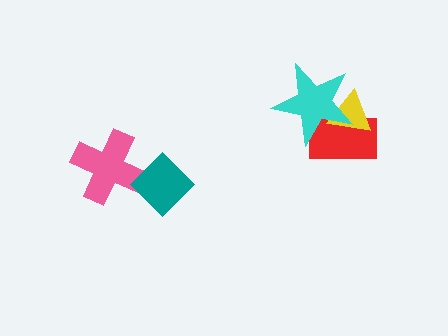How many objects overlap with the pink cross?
1 object overlaps with the pink cross.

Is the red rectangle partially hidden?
Yes, it is partially covered by another shape.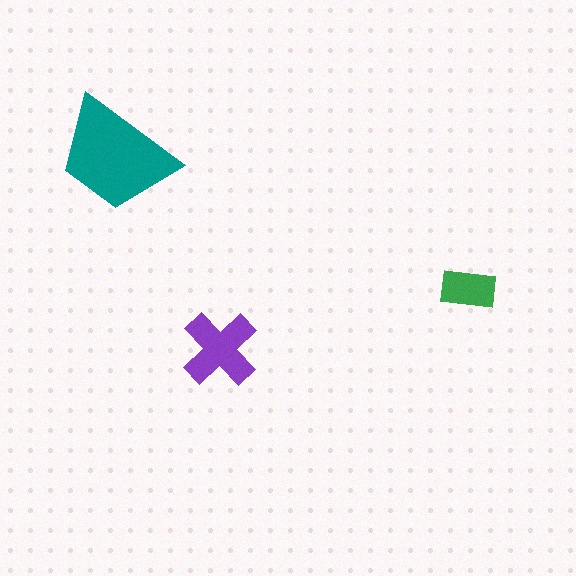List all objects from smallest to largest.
The green rectangle, the purple cross, the teal trapezoid.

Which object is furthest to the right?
The green rectangle is rightmost.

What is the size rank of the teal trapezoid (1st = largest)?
1st.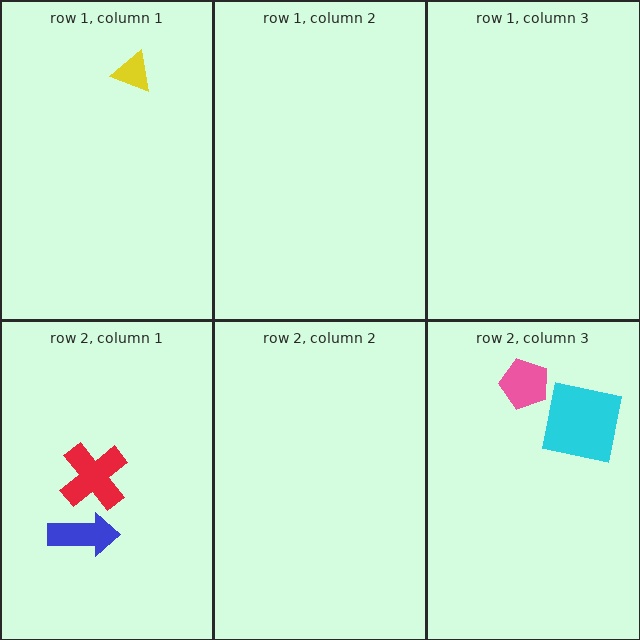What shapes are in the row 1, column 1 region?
The yellow triangle.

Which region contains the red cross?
The row 2, column 1 region.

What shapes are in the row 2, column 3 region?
The pink pentagon, the cyan square.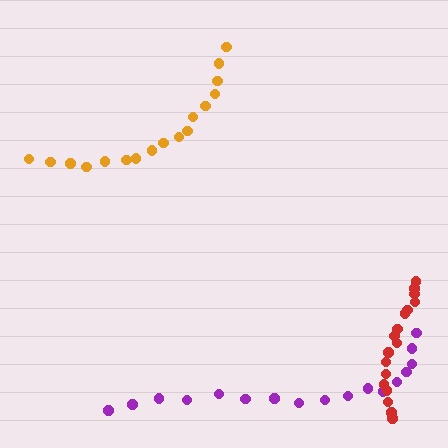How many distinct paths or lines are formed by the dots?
There are 3 distinct paths.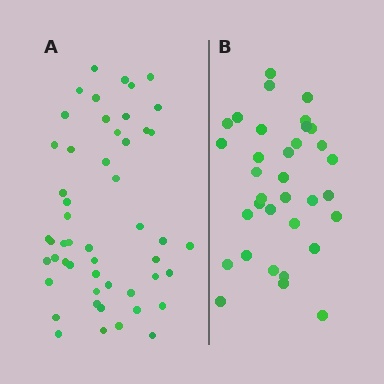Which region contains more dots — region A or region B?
Region A (the left region) has more dots.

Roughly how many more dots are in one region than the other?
Region A has approximately 15 more dots than region B.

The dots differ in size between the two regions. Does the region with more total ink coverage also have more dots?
No. Region B has more total ink coverage because its dots are larger, but region A actually contains more individual dots. Total area can be misleading — the number of items is what matters here.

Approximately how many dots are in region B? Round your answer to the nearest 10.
About 30 dots. (The exact count is 34, which rounds to 30.)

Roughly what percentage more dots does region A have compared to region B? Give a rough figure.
About 50% more.